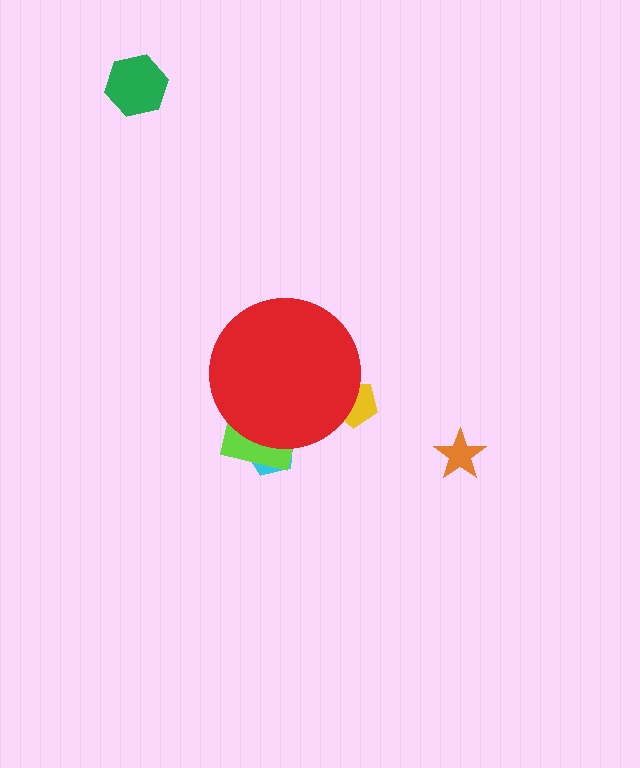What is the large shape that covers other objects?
A red circle.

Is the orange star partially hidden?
No, the orange star is fully visible.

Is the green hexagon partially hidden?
No, the green hexagon is fully visible.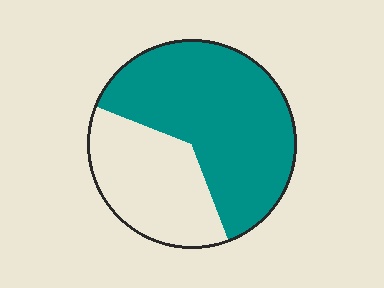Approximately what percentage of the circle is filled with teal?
Approximately 65%.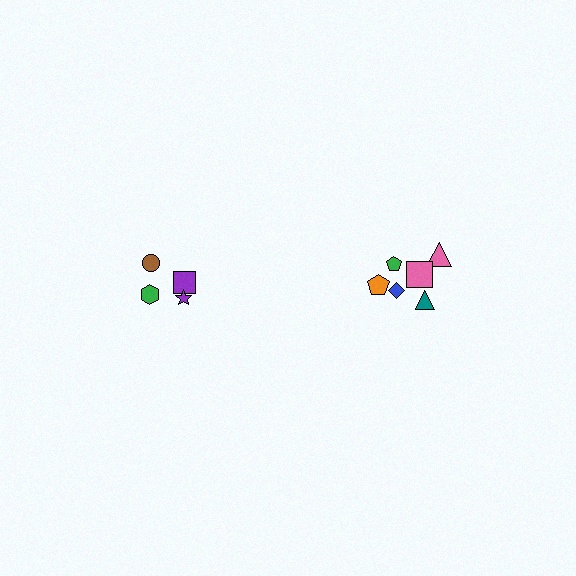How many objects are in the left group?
There are 4 objects.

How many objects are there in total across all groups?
There are 10 objects.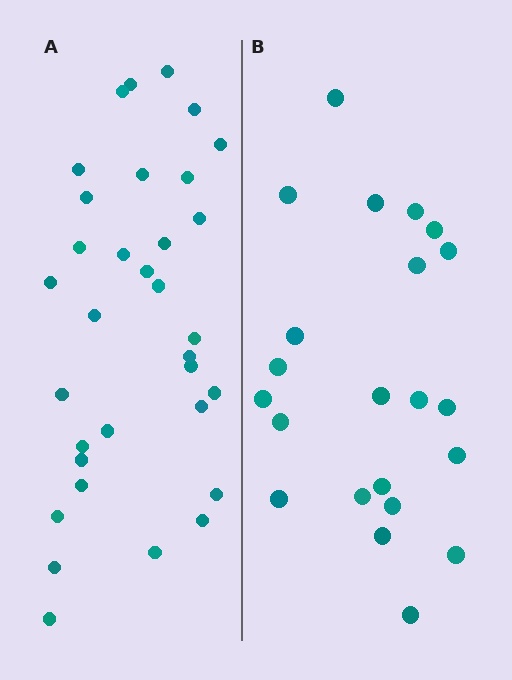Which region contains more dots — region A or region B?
Region A (the left region) has more dots.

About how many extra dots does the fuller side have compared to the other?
Region A has roughly 12 or so more dots than region B.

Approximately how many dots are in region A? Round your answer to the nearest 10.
About 30 dots. (The exact count is 33, which rounds to 30.)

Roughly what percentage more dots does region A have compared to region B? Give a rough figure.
About 50% more.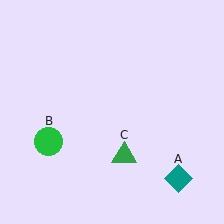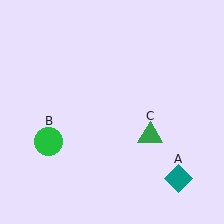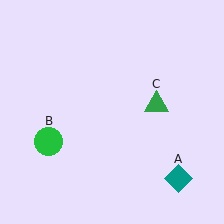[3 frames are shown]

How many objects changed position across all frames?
1 object changed position: green triangle (object C).